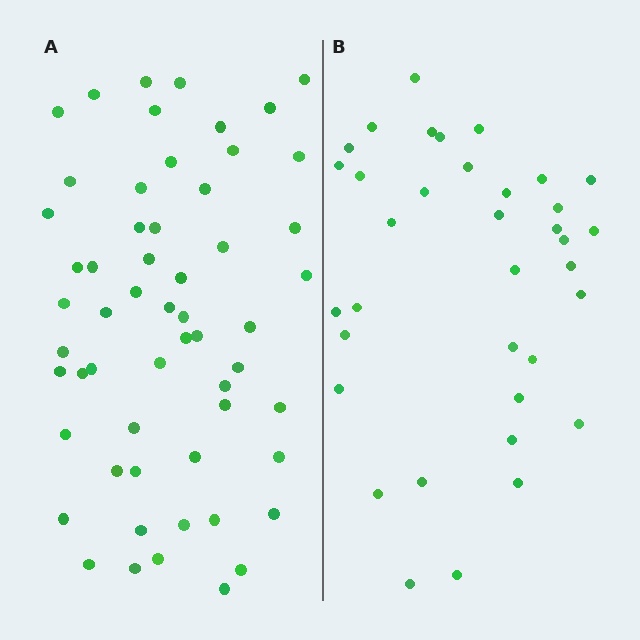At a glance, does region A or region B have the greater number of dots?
Region A (the left region) has more dots.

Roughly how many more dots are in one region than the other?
Region A has approximately 20 more dots than region B.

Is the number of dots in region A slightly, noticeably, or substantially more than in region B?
Region A has substantially more. The ratio is roughly 1.6 to 1.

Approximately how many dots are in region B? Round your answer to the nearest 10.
About 40 dots. (The exact count is 36, which rounds to 40.)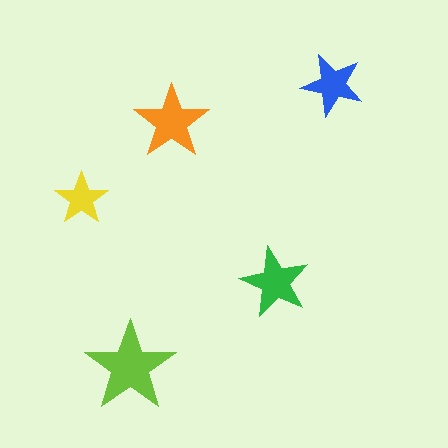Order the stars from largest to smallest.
the lime one, the orange one, the green one, the blue one, the yellow one.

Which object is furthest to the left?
The yellow star is leftmost.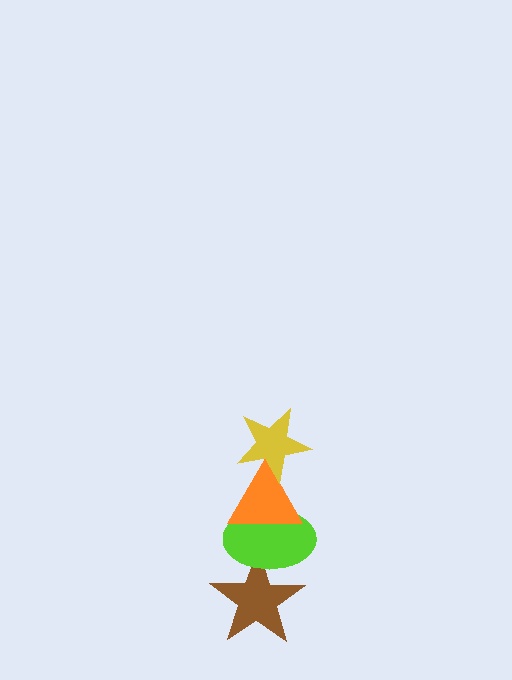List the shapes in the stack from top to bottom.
From top to bottom: the yellow star, the orange triangle, the lime ellipse, the brown star.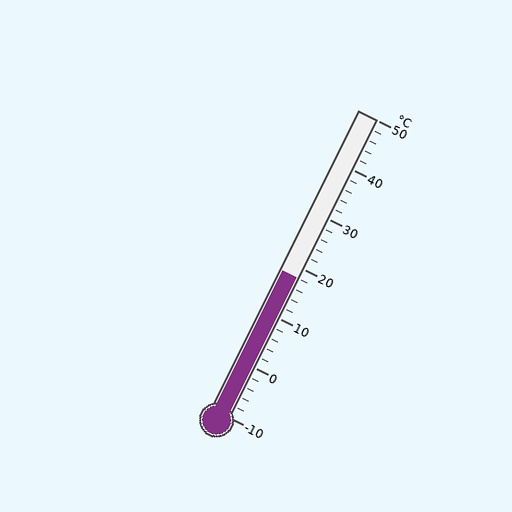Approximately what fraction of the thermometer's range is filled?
The thermometer is filled to approximately 45% of its range.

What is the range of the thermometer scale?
The thermometer scale ranges from -10°C to 50°C.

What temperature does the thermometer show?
The thermometer shows approximately 18°C.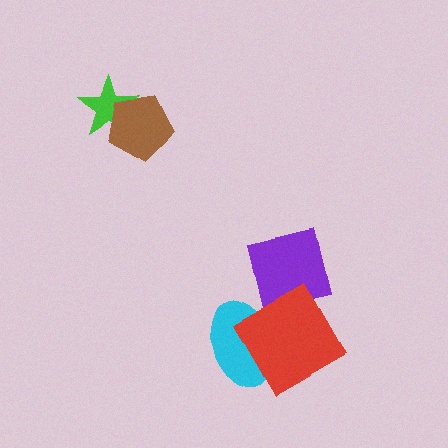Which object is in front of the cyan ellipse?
The red diamond is in front of the cyan ellipse.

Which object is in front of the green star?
The brown pentagon is in front of the green star.